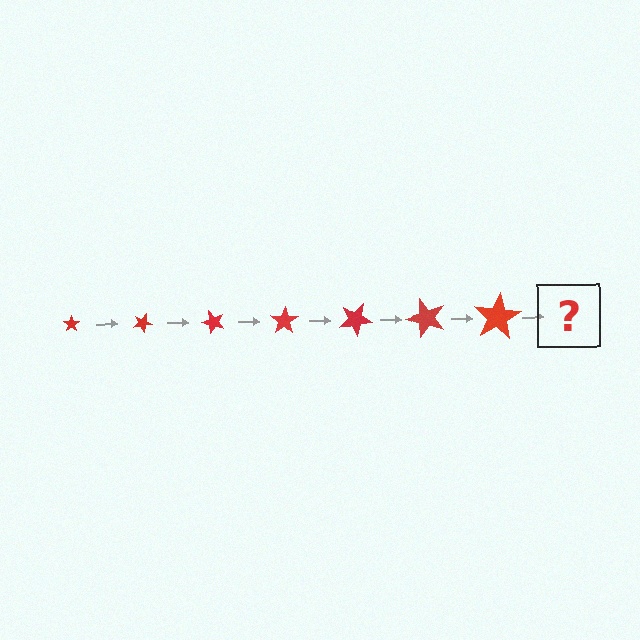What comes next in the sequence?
The next element should be a star, larger than the previous one and rotated 175 degrees from the start.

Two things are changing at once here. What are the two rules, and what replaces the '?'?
The two rules are that the star grows larger each step and it rotates 25 degrees each step. The '?' should be a star, larger than the previous one and rotated 175 degrees from the start.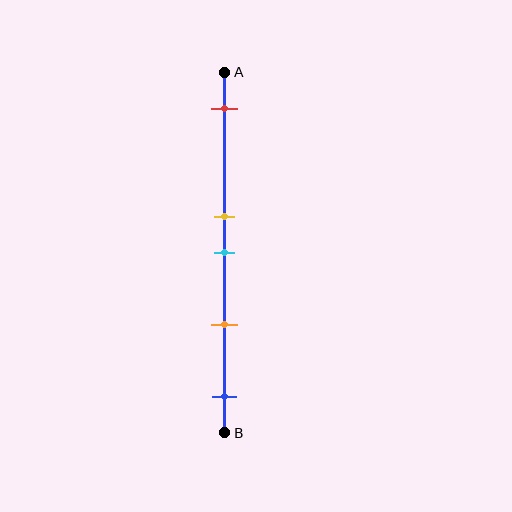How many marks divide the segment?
There are 5 marks dividing the segment.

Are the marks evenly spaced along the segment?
No, the marks are not evenly spaced.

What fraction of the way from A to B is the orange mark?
The orange mark is approximately 70% (0.7) of the way from A to B.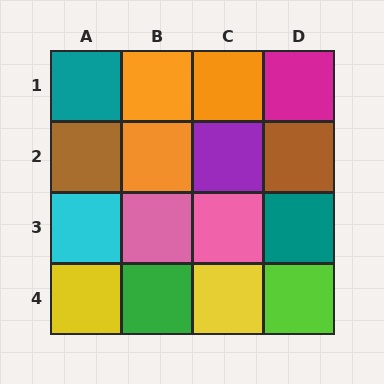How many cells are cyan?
1 cell is cyan.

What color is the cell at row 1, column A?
Teal.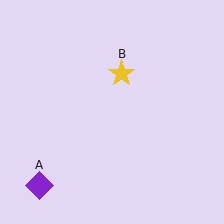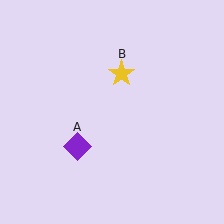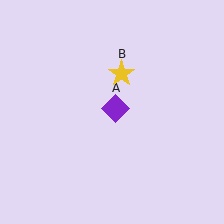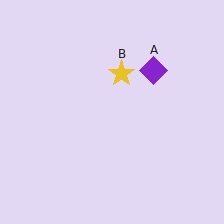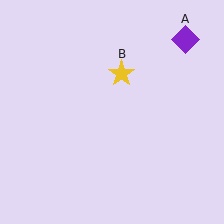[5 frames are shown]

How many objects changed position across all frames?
1 object changed position: purple diamond (object A).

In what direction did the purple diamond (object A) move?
The purple diamond (object A) moved up and to the right.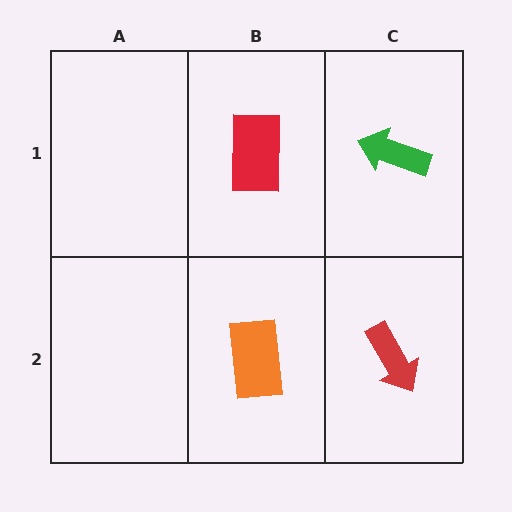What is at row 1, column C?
A green arrow.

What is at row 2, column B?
An orange rectangle.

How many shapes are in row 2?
2 shapes.